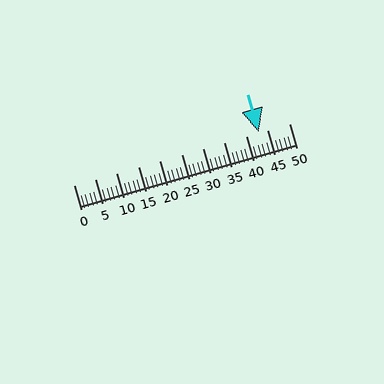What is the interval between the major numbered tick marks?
The major tick marks are spaced 5 units apart.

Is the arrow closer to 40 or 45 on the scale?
The arrow is closer to 45.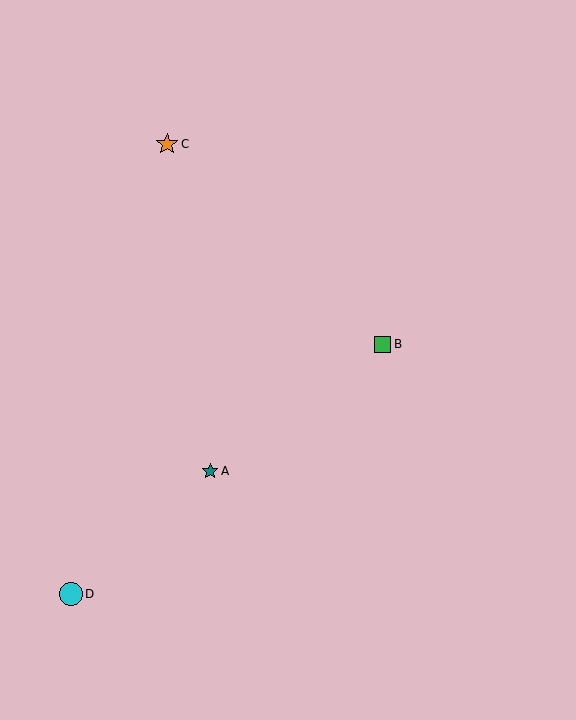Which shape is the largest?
The cyan circle (labeled D) is the largest.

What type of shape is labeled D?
Shape D is a cyan circle.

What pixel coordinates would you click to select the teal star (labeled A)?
Click at (210, 471) to select the teal star A.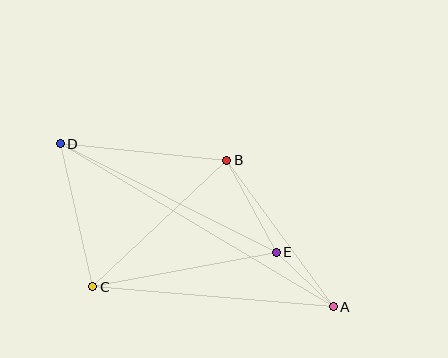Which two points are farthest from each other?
Points A and D are farthest from each other.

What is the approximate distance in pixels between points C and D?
The distance between C and D is approximately 146 pixels.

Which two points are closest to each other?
Points A and E are closest to each other.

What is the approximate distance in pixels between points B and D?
The distance between B and D is approximately 167 pixels.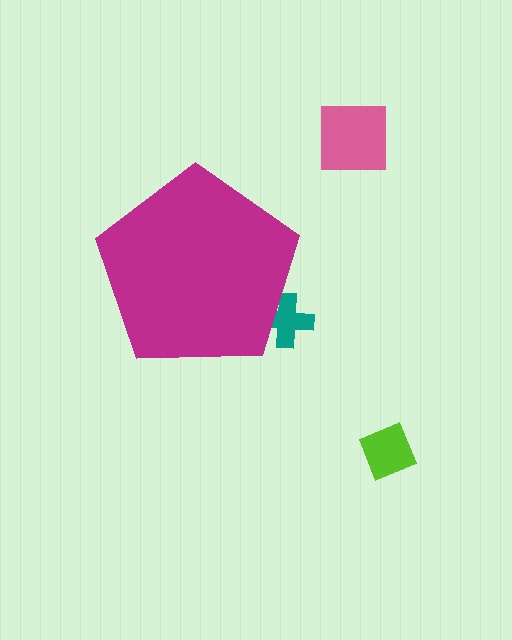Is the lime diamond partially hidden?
No, the lime diamond is fully visible.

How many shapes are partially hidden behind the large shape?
1 shape is partially hidden.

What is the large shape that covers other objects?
A magenta pentagon.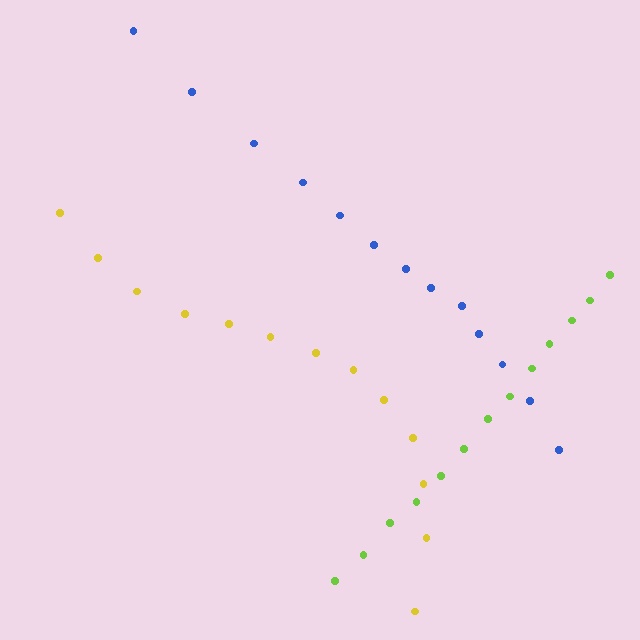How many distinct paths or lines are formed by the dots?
There are 3 distinct paths.